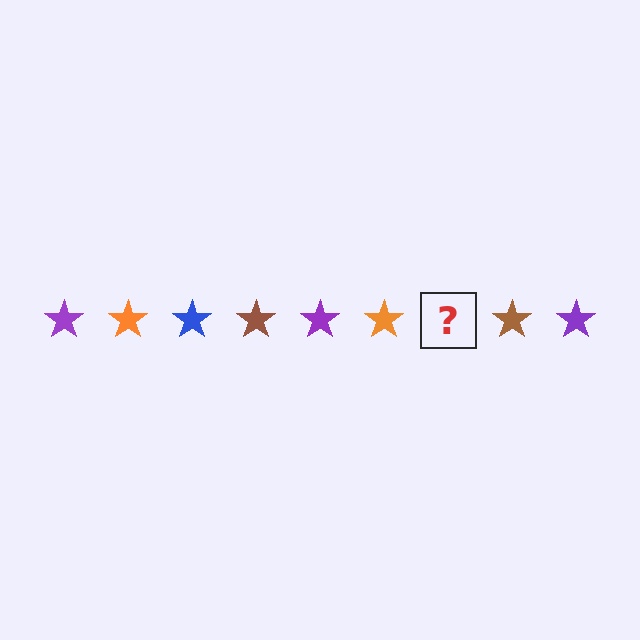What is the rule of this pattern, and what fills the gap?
The rule is that the pattern cycles through purple, orange, blue, brown stars. The gap should be filled with a blue star.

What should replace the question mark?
The question mark should be replaced with a blue star.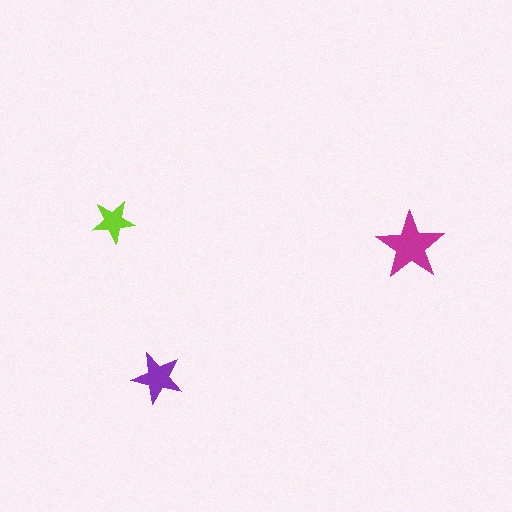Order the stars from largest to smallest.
the magenta one, the purple one, the lime one.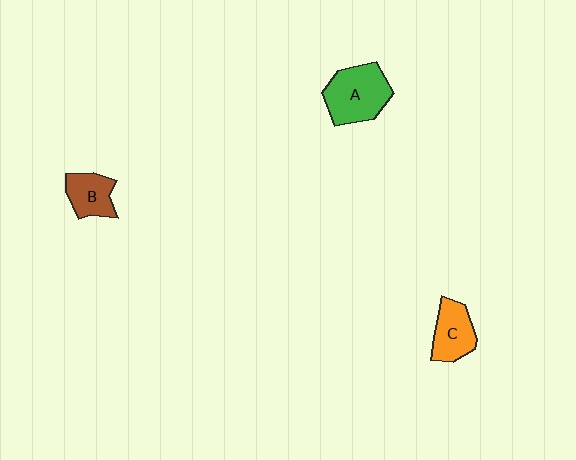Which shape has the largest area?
Shape A (green).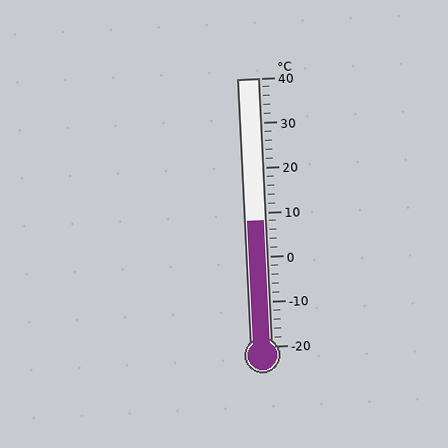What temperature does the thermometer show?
The thermometer shows approximately 8°C.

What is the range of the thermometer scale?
The thermometer scale ranges from -20°C to 40°C.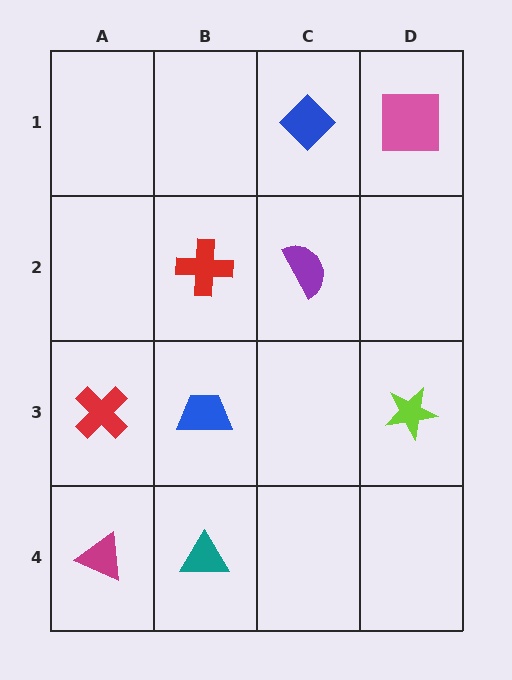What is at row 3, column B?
A blue trapezoid.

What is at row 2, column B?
A red cross.